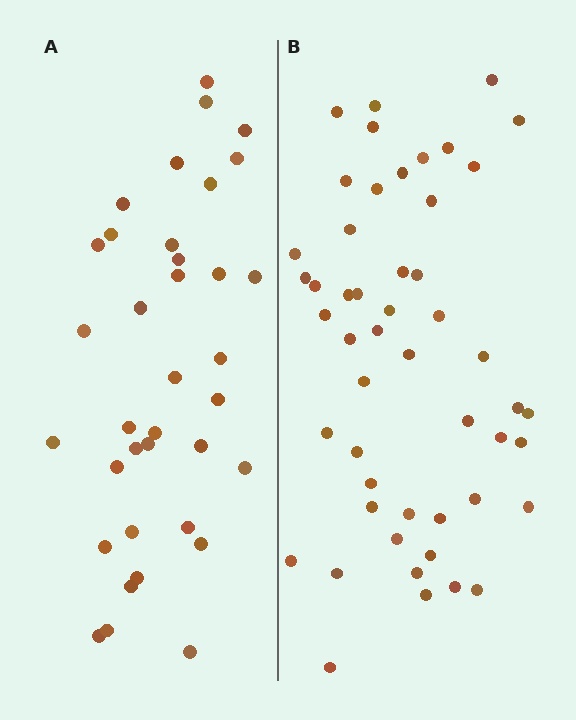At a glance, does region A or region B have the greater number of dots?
Region B (the right region) has more dots.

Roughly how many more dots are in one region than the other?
Region B has approximately 15 more dots than region A.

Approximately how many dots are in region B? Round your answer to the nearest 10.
About 50 dots.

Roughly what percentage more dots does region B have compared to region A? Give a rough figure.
About 40% more.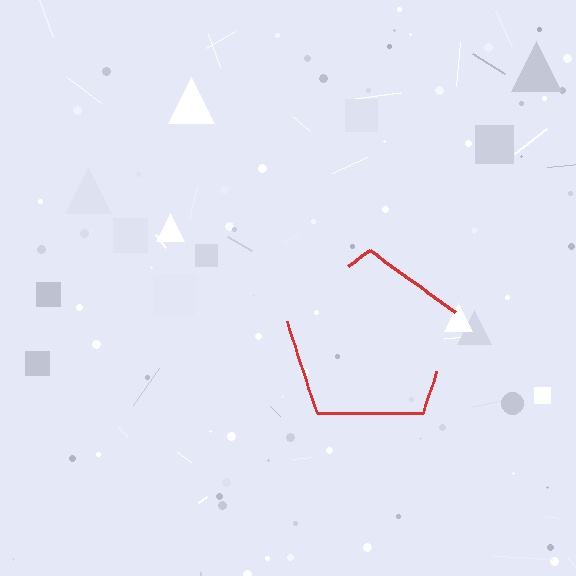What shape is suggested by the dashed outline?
The dashed outline suggests a pentagon.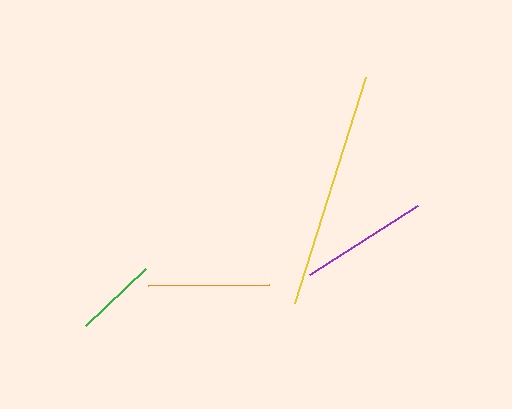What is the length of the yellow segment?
The yellow segment is approximately 237 pixels long.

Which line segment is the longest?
The yellow line is the longest at approximately 237 pixels.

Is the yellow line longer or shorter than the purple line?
The yellow line is longer than the purple line.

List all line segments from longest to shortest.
From longest to shortest: yellow, purple, orange, green.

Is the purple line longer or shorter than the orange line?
The purple line is longer than the orange line.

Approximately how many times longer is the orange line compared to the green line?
The orange line is approximately 1.5 times the length of the green line.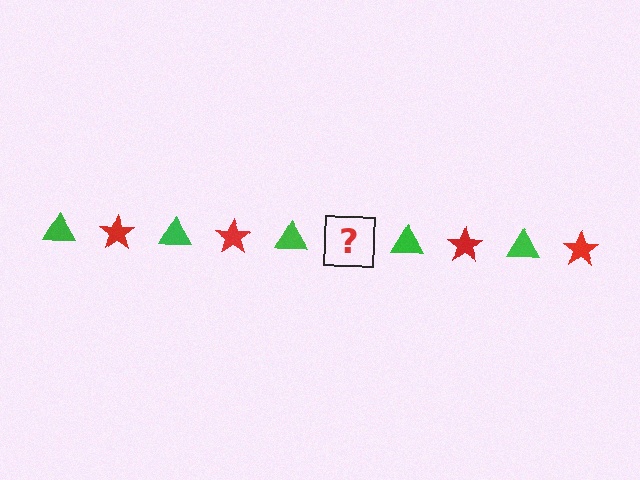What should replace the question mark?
The question mark should be replaced with a red star.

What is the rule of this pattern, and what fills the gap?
The rule is that the pattern alternates between green triangle and red star. The gap should be filled with a red star.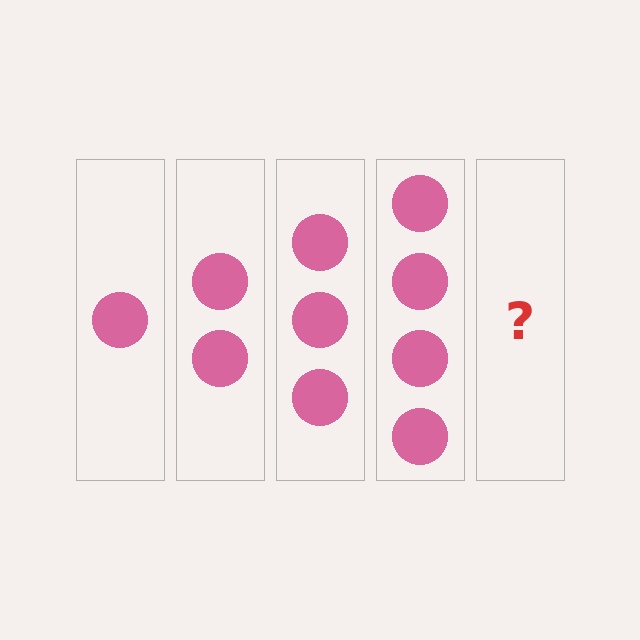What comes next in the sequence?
The next element should be 5 circles.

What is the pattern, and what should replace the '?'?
The pattern is that each step adds one more circle. The '?' should be 5 circles.